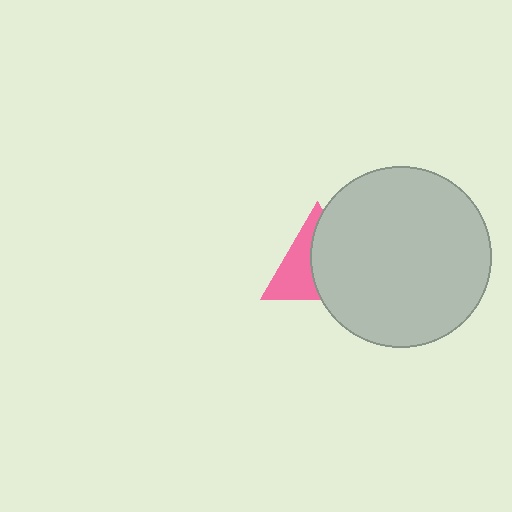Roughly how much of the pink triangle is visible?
A small part of it is visible (roughly 45%).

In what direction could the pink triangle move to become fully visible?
The pink triangle could move left. That would shift it out from behind the light gray circle entirely.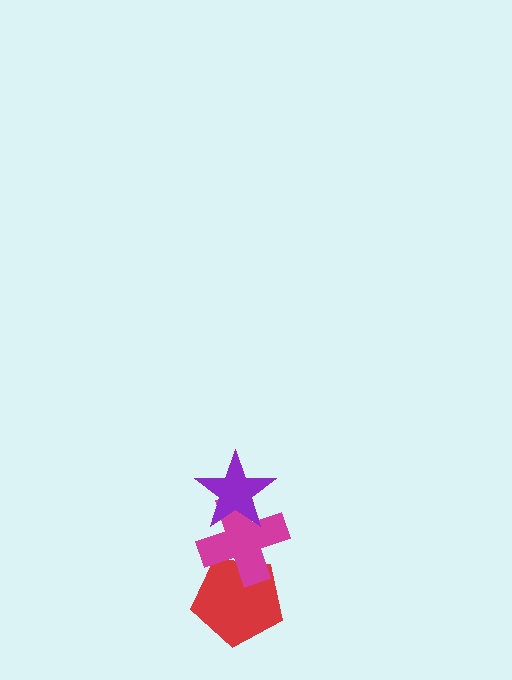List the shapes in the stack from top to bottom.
From top to bottom: the purple star, the magenta cross, the red pentagon.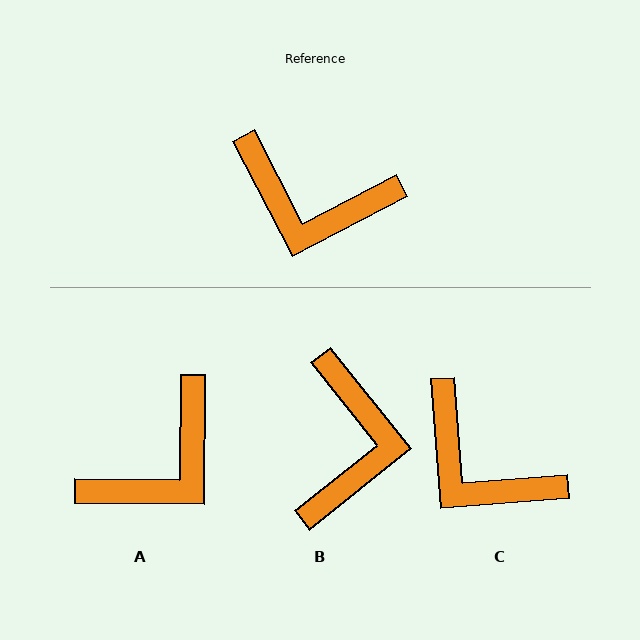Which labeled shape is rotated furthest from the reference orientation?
B, about 101 degrees away.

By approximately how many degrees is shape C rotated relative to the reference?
Approximately 23 degrees clockwise.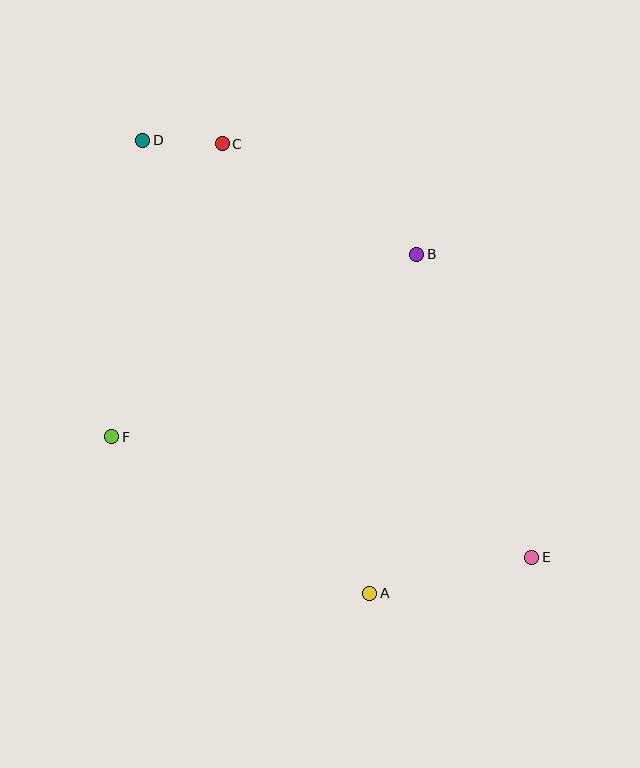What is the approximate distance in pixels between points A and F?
The distance between A and F is approximately 302 pixels.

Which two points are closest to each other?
Points C and D are closest to each other.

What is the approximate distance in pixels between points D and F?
The distance between D and F is approximately 299 pixels.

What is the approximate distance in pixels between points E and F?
The distance between E and F is approximately 437 pixels.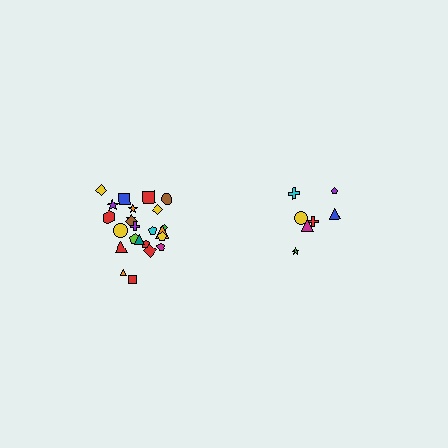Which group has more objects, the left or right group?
The left group.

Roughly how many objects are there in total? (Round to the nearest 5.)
Roughly 30 objects in total.